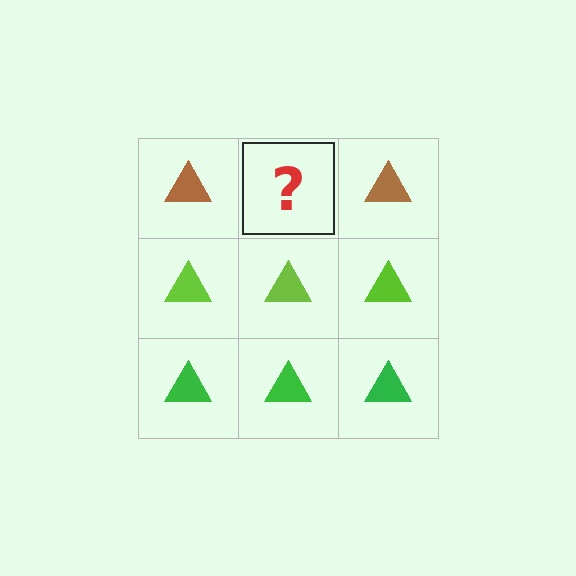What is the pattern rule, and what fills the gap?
The rule is that each row has a consistent color. The gap should be filled with a brown triangle.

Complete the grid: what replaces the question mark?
The question mark should be replaced with a brown triangle.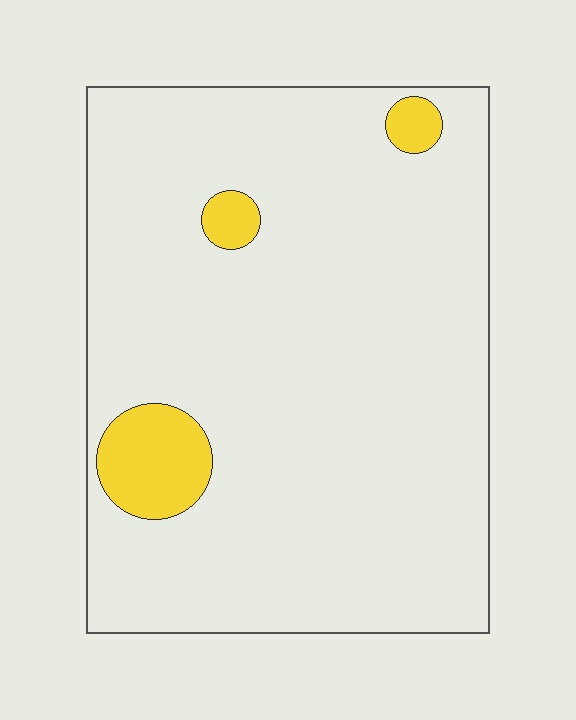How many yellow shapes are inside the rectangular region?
3.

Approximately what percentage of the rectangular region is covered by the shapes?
Approximately 5%.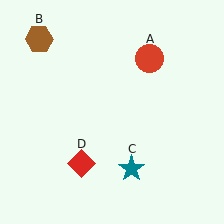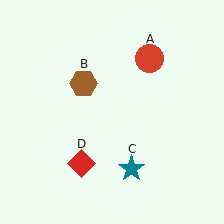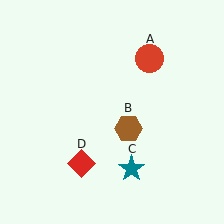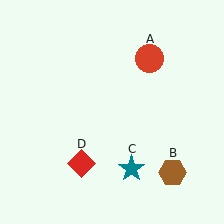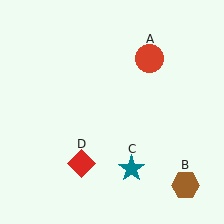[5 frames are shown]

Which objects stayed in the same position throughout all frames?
Red circle (object A) and teal star (object C) and red diamond (object D) remained stationary.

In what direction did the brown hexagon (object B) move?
The brown hexagon (object B) moved down and to the right.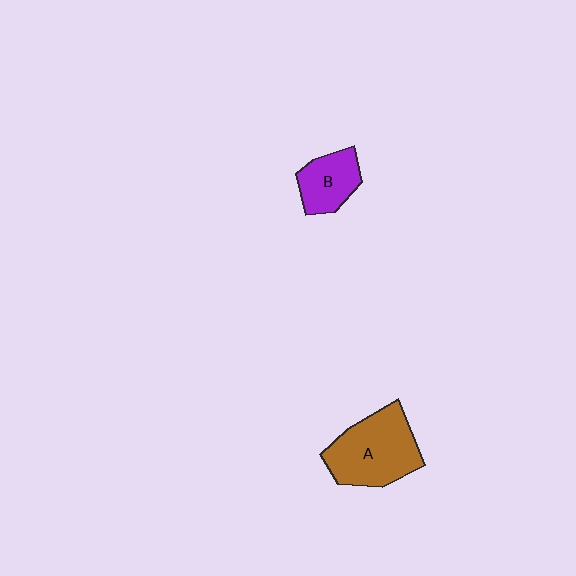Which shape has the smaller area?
Shape B (purple).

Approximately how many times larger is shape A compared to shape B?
Approximately 1.8 times.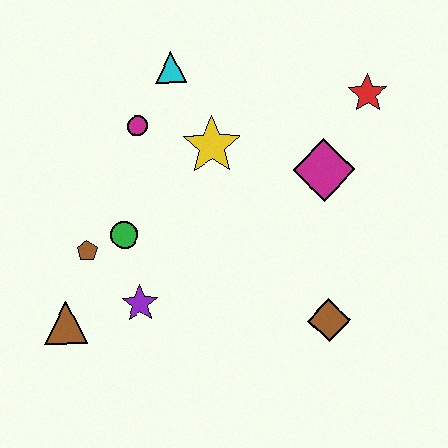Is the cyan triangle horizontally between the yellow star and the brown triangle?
Yes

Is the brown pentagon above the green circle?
No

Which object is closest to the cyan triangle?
The magenta circle is closest to the cyan triangle.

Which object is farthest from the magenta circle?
The brown diamond is farthest from the magenta circle.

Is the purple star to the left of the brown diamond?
Yes